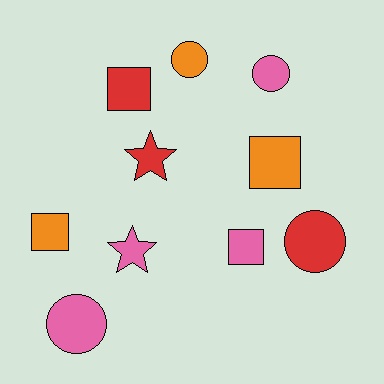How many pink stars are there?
There is 1 pink star.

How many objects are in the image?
There are 10 objects.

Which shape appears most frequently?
Circle, with 4 objects.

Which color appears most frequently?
Pink, with 4 objects.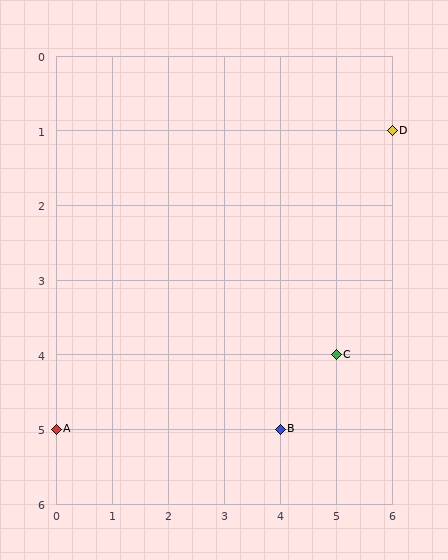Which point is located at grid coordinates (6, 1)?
Point D is at (6, 1).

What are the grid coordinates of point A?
Point A is at grid coordinates (0, 5).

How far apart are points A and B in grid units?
Points A and B are 4 columns apart.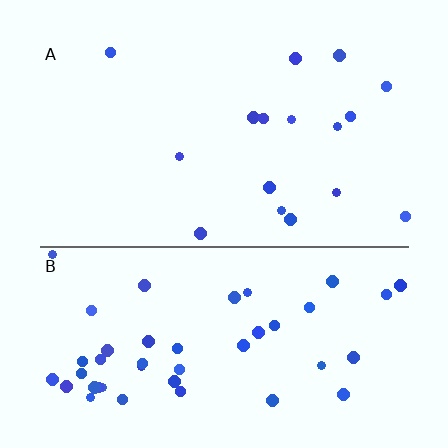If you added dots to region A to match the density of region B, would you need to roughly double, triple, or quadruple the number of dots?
Approximately triple.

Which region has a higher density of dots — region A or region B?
B (the bottom).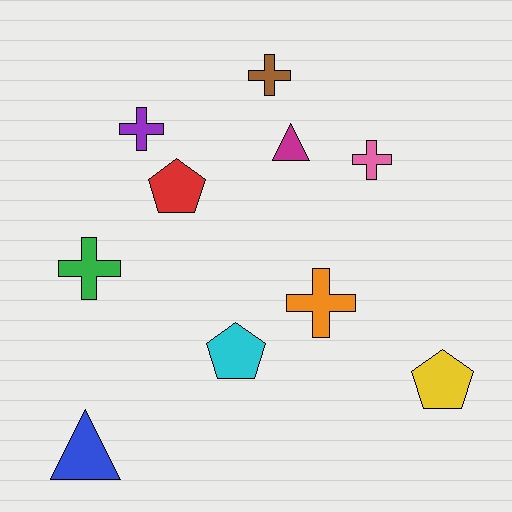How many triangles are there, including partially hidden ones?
There are 2 triangles.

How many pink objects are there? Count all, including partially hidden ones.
There is 1 pink object.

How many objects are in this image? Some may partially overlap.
There are 10 objects.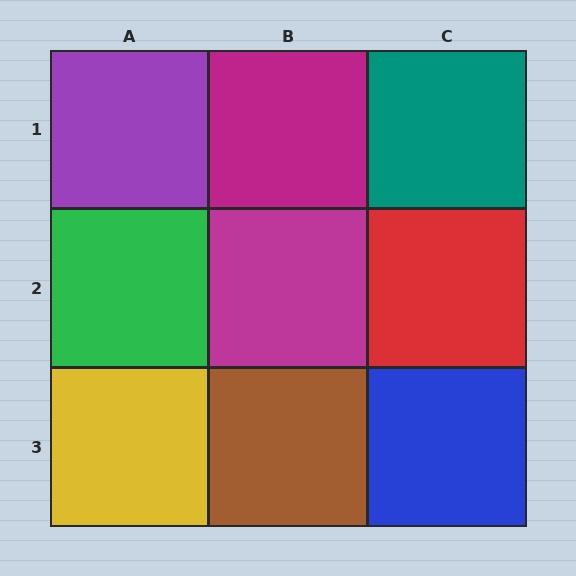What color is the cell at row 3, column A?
Yellow.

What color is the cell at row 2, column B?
Magenta.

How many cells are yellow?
1 cell is yellow.